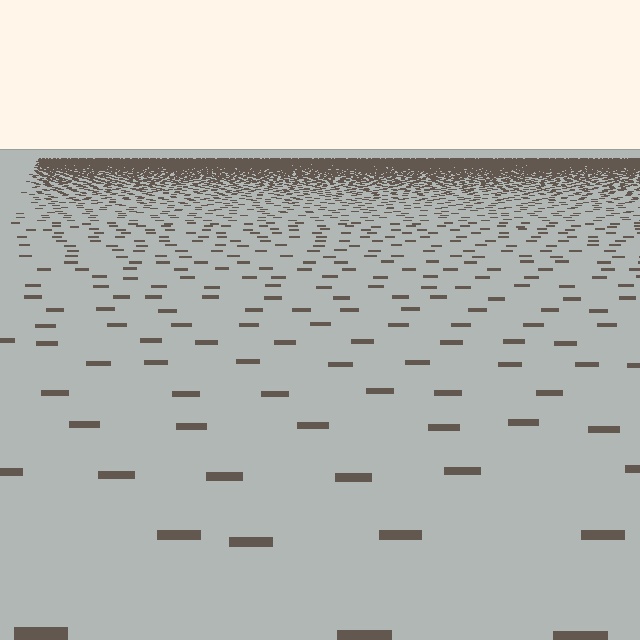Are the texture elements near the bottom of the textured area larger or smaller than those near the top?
Larger. Near the bottom, elements are closer to the viewer and appear at a bigger on-screen size.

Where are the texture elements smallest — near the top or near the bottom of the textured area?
Near the top.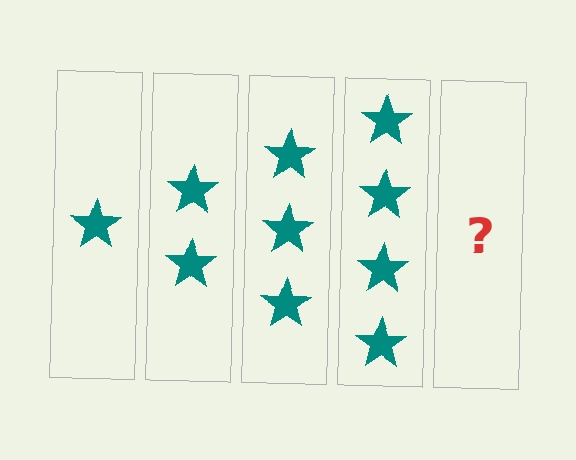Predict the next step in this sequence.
The next step is 5 stars.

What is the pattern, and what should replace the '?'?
The pattern is that each step adds one more star. The '?' should be 5 stars.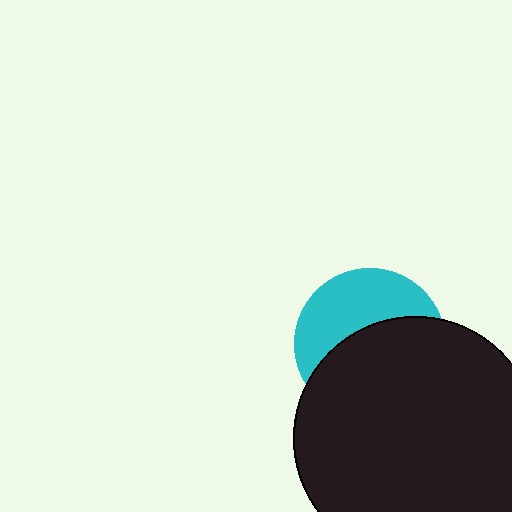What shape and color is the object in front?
The object in front is a black circle.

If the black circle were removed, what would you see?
You would see the complete cyan circle.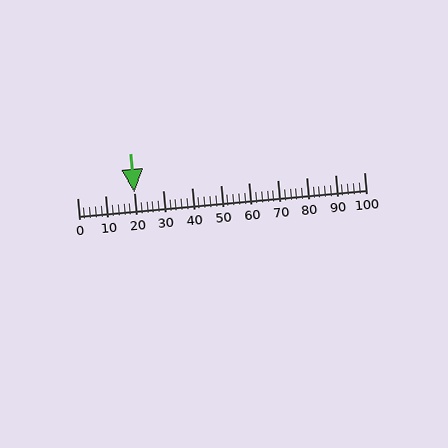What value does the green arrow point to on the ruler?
The green arrow points to approximately 20.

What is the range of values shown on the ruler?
The ruler shows values from 0 to 100.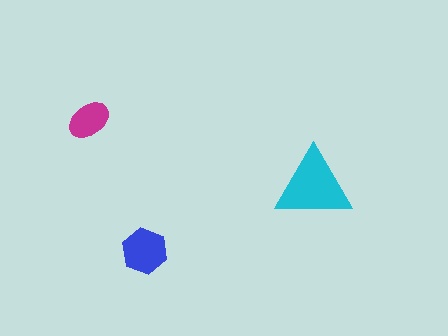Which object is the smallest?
The magenta ellipse.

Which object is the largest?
The cyan triangle.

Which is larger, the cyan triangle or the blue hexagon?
The cyan triangle.